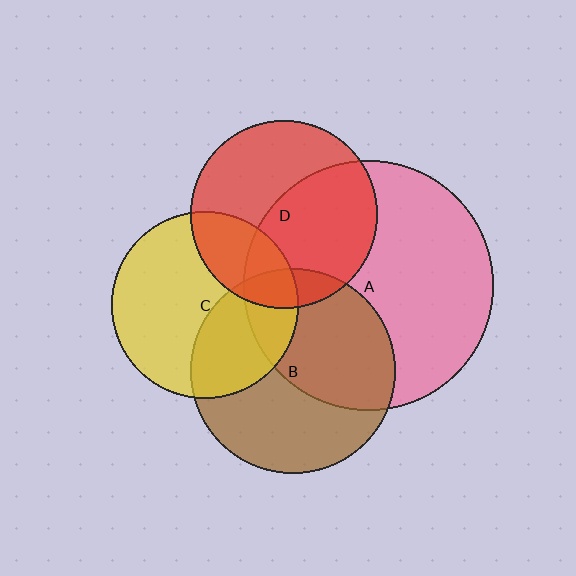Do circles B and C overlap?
Yes.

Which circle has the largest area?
Circle A (pink).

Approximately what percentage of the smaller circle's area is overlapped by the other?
Approximately 35%.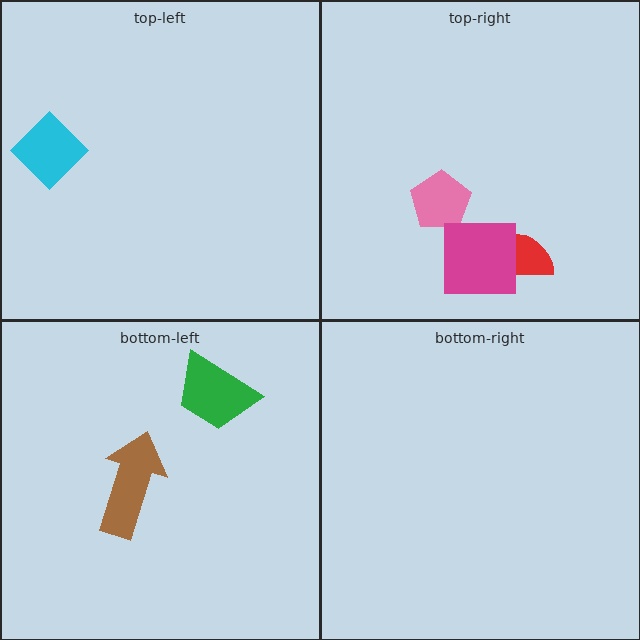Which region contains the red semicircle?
The top-right region.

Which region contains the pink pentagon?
The top-right region.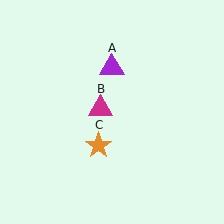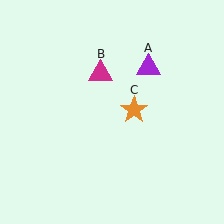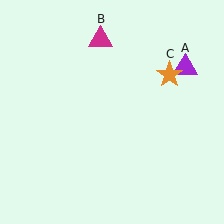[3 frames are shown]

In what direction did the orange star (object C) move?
The orange star (object C) moved up and to the right.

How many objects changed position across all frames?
3 objects changed position: purple triangle (object A), magenta triangle (object B), orange star (object C).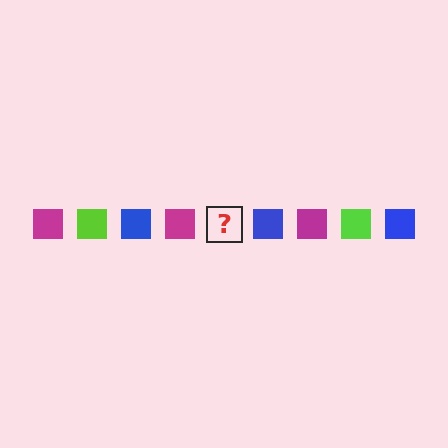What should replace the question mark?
The question mark should be replaced with a lime square.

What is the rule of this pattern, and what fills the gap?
The rule is that the pattern cycles through magenta, lime, blue squares. The gap should be filled with a lime square.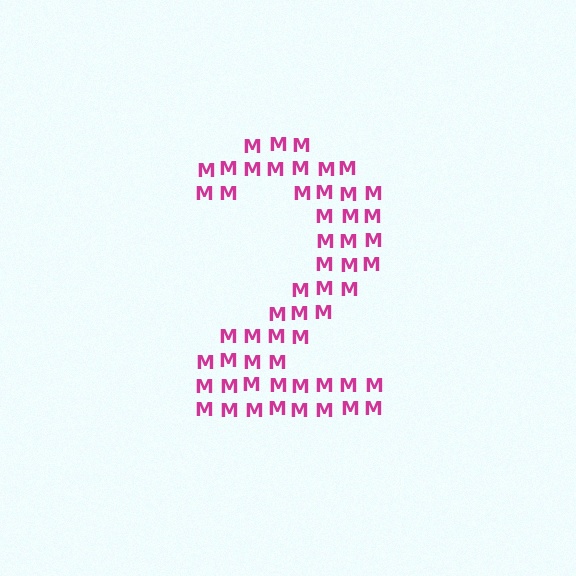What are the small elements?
The small elements are letter M's.